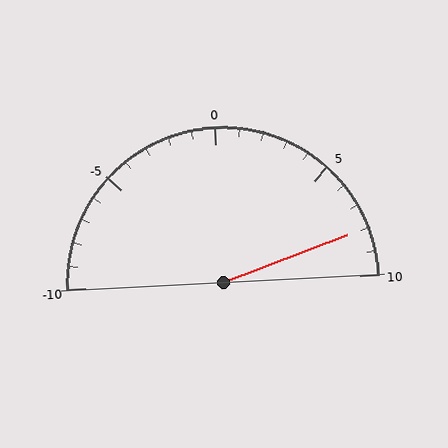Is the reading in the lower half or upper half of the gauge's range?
The reading is in the upper half of the range (-10 to 10).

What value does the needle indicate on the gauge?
The needle indicates approximately 8.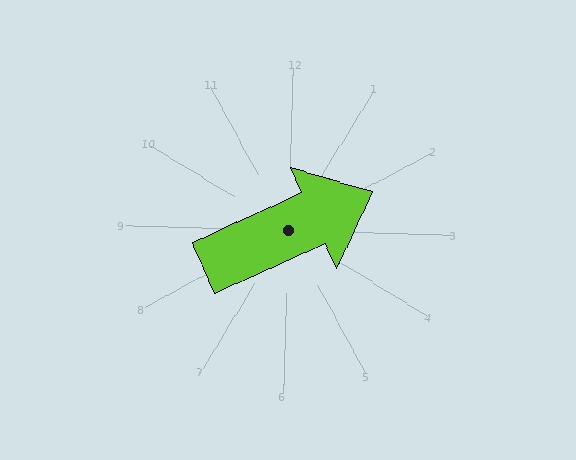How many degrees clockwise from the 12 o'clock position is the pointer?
Approximately 64 degrees.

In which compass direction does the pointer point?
Northeast.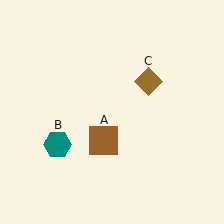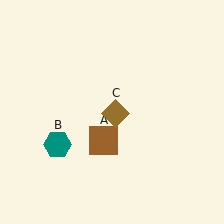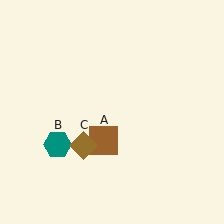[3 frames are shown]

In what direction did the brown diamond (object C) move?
The brown diamond (object C) moved down and to the left.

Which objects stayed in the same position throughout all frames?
Brown square (object A) and teal hexagon (object B) remained stationary.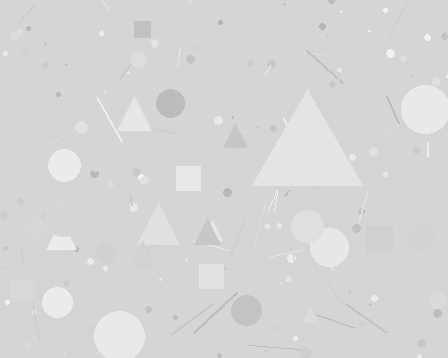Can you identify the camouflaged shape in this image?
The camouflaged shape is a triangle.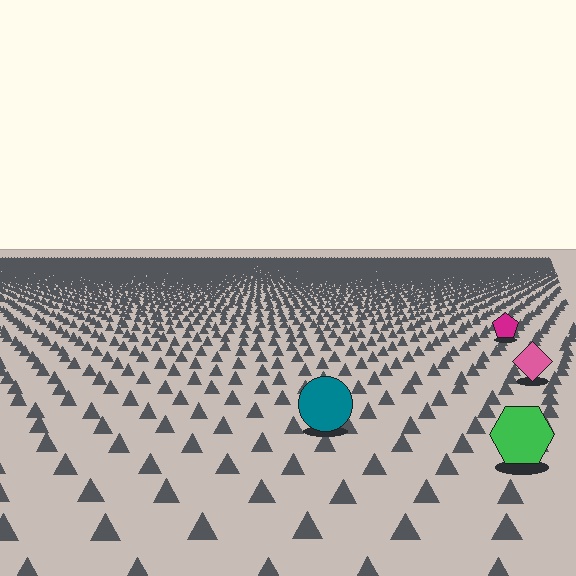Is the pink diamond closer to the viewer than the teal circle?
No. The teal circle is closer — you can tell from the texture gradient: the ground texture is coarser near it.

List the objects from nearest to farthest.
From nearest to farthest: the green hexagon, the teal circle, the pink diamond, the magenta pentagon.